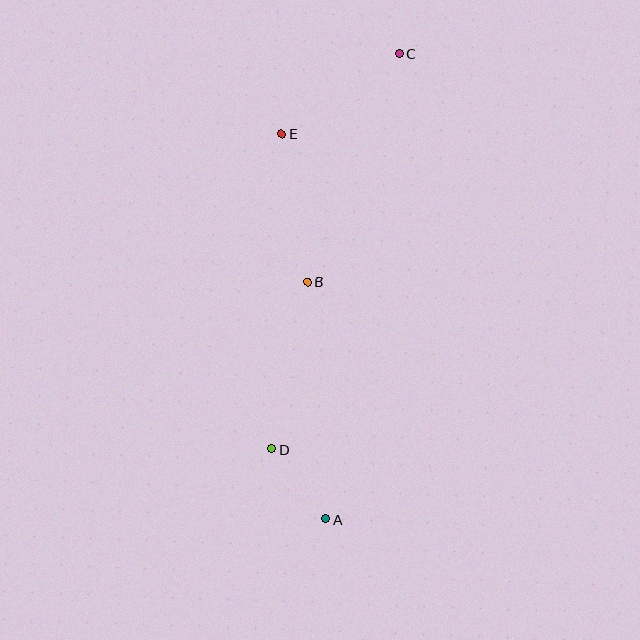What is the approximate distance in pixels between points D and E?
The distance between D and E is approximately 315 pixels.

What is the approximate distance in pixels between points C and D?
The distance between C and D is approximately 416 pixels.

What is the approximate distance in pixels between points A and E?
The distance between A and E is approximately 388 pixels.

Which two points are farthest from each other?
Points A and C are farthest from each other.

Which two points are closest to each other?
Points A and D are closest to each other.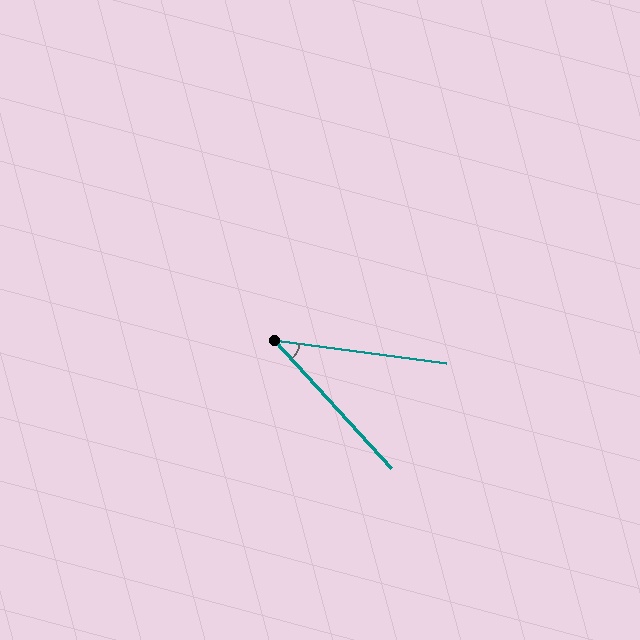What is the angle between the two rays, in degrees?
Approximately 40 degrees.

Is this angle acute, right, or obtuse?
It is acute.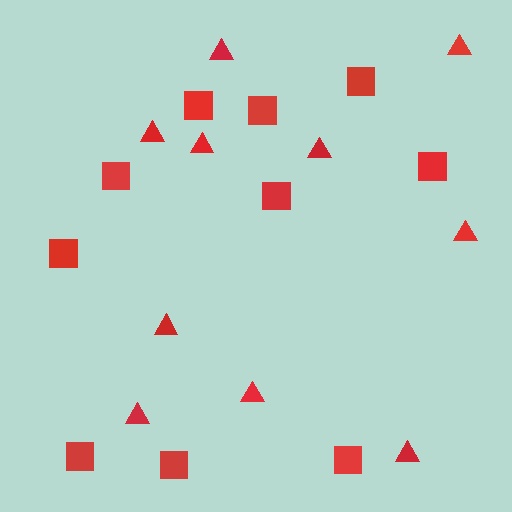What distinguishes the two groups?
There are 2 groups: one group of triangles (10) and one group of squares (10).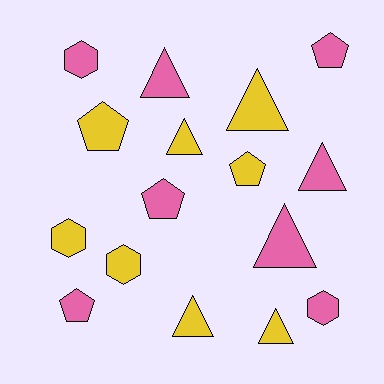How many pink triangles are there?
There are 3 pink triangles.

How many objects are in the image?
There are 16 objects.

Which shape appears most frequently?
Triangle, with 7 objects.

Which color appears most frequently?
Yellow, with 8 objects.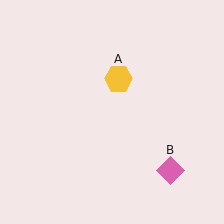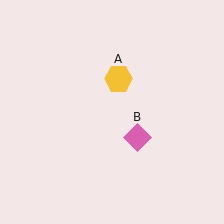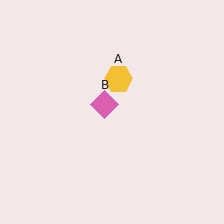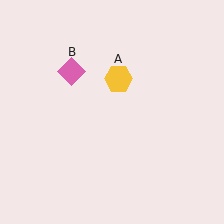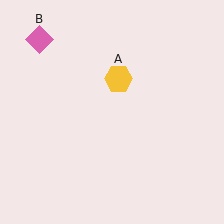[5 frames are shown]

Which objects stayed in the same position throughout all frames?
Yellow hexagon (object A) remained stationary.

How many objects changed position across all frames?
1 object changed position: pink diamond (object B).